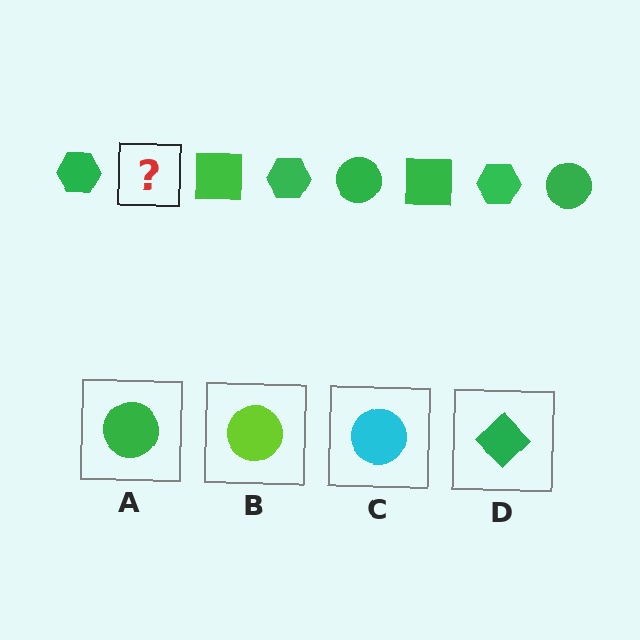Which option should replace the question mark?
Option A.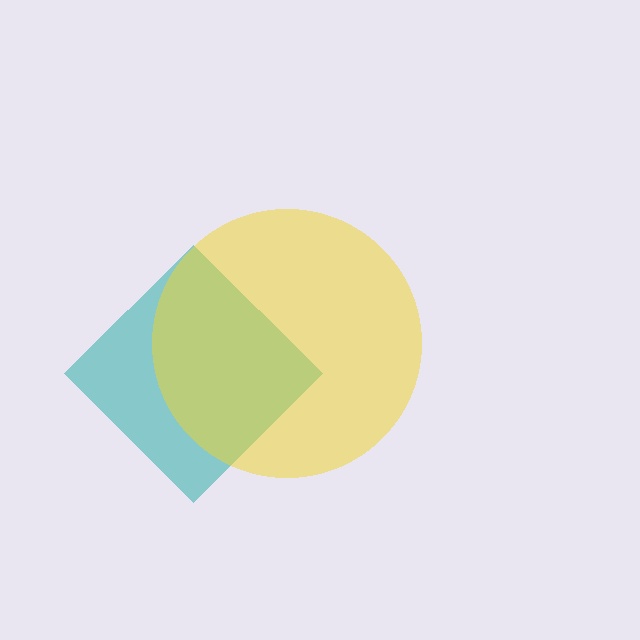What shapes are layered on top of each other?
The layered shapes are: a teal diamond, a yellow circle.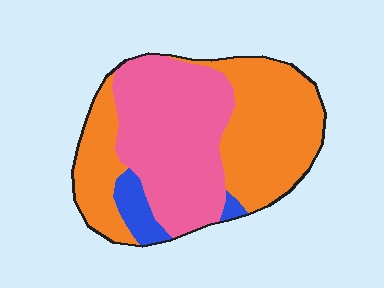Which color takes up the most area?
Orange, at roughly 50%.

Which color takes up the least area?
Blue, at roughly 5%.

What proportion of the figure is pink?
Pink takes up between a quarter and a half of the figure.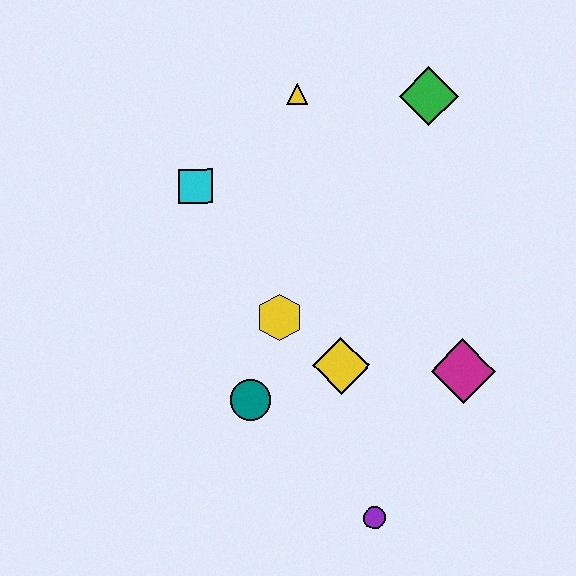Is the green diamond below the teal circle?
No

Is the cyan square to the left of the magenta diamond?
Yes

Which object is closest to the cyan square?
The yellow triangle is closest to the cyan square.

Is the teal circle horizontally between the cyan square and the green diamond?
Yes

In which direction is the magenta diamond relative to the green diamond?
The magenta diamond is below the green diamond.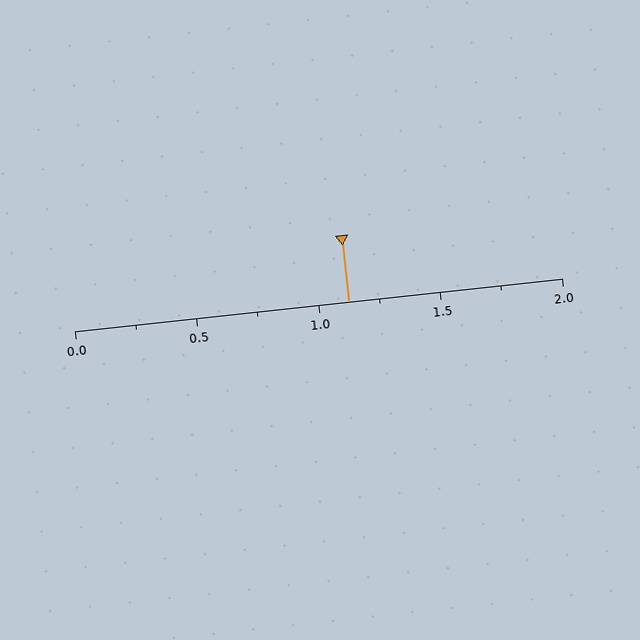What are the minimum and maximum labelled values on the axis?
The axis runs from 0.0 to 2.0.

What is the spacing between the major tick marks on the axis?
The major ticks are spaced 0.5 apart.